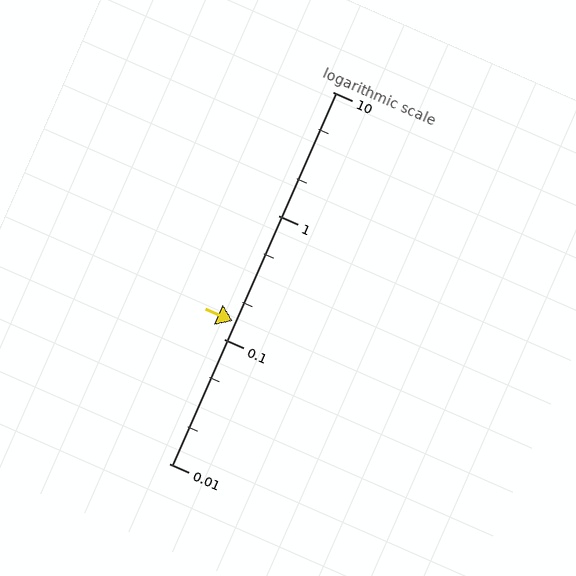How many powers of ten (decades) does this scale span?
The scale spans 3 decades, from 0.01 to 10.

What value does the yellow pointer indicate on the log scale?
The pointer indicates approximately 0.14.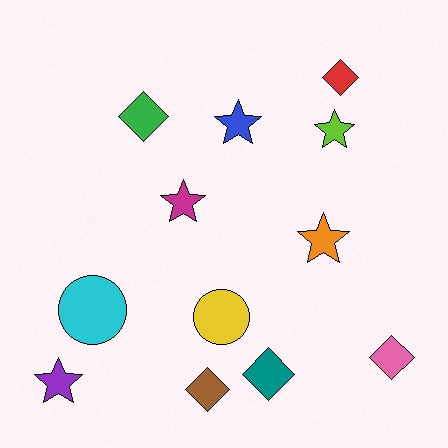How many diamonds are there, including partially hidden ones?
There are 5 diamonds.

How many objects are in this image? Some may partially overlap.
There are 12 objects.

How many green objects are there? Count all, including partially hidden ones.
There is 1 green object.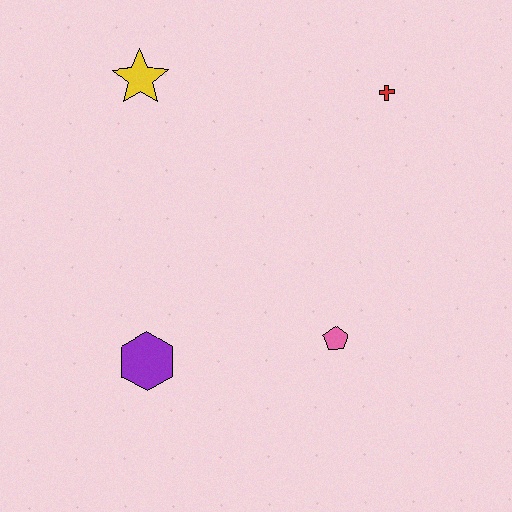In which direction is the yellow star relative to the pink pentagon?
The yellow star is above the pink pentagon.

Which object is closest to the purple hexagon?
The pink pentagon is closest to the purple hexagon.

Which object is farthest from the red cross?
The purple hexagon is farthest from the red cross.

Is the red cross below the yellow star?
Yes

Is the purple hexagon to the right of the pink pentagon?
No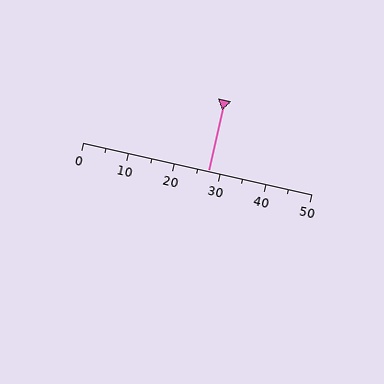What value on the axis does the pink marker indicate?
The marker indicates approximately 27.5.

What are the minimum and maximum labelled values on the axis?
The axis runs from 0 to 50.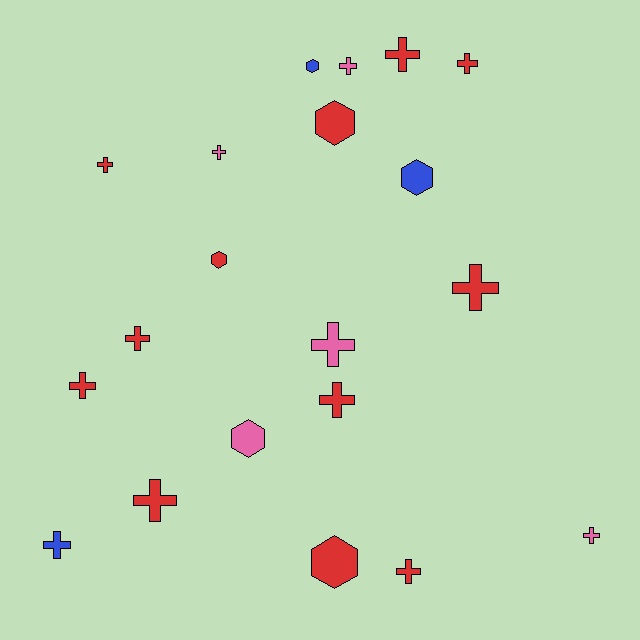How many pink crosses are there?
There are 4 pink crosses.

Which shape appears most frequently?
Cross, with 14 objects.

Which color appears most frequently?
Red, with 12 objects.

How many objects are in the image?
There are 20 objects.